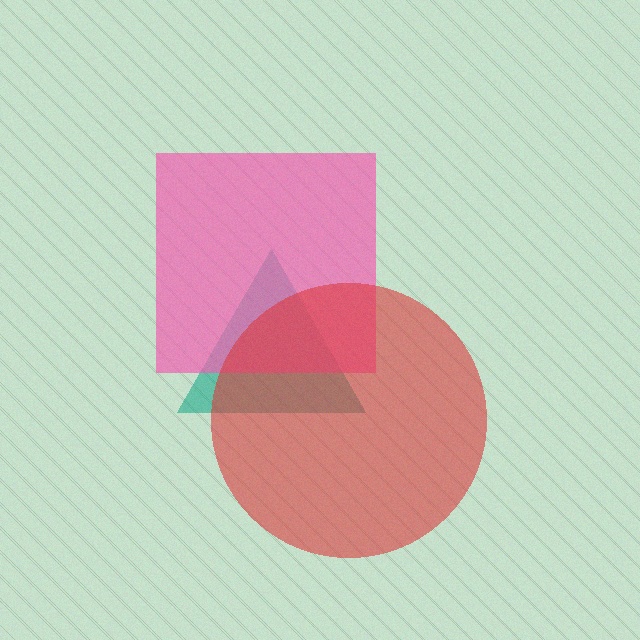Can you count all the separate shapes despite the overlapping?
Yes, there are 3 separate shapes.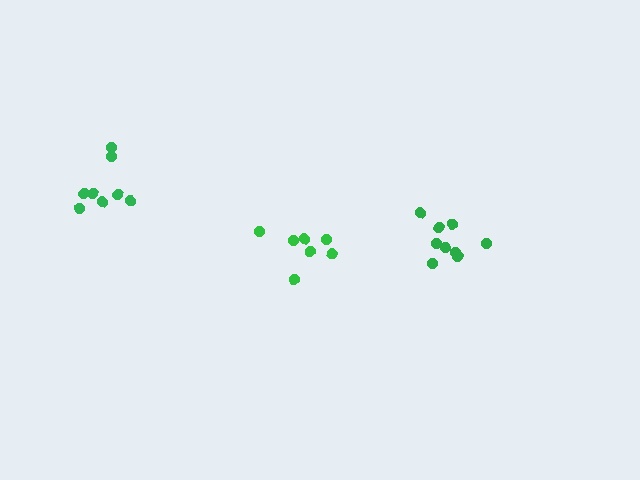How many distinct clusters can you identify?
There are 3 distinct clusters.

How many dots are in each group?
Group 1: 9 dots, Group 2: 8 dots, Group 3: 7 dots (24 total).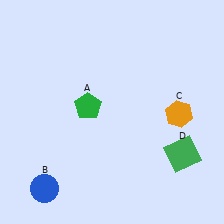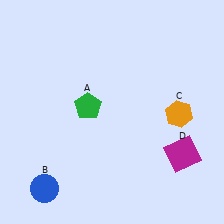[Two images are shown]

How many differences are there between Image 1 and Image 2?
There is 1 difference between the two images.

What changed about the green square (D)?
In Image 1, D is green. In Image 2, it changed to magenta.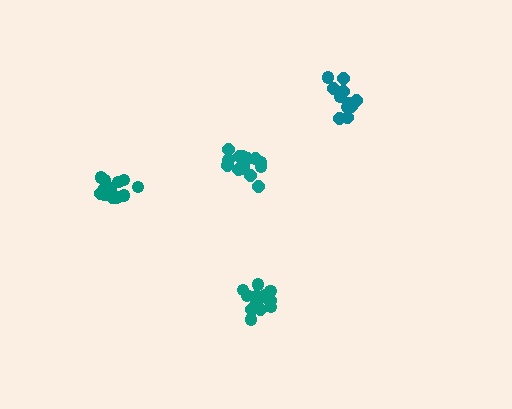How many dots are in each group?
Group 1: 12 dots, Group 2: 16 dots, Group 3: 15 dots, Group 4: 15 dots (58 total).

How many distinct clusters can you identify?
There are 4 distinct clusters.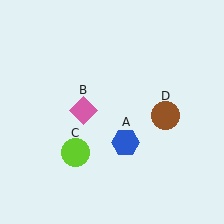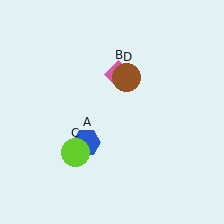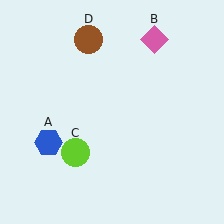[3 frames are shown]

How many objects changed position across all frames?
3 objects changed position: blue hexagon (object A), pink diamond (object B), brown circle (object D).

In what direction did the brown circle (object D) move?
The brown circle (object D) moved up and to the left.